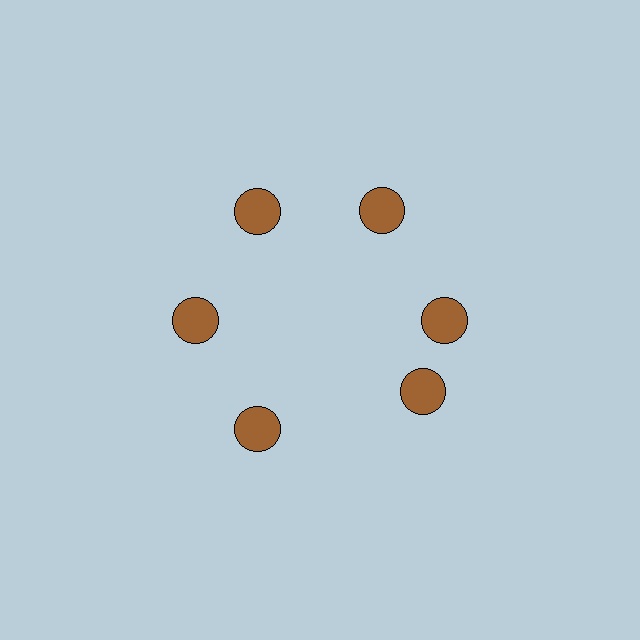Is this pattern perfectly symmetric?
No. The 6 brown circles are arranged in a ring, but one element near the 5 o'clock position is rotated out of alignment along the ring, breaking the 6-fold rotational symmetry.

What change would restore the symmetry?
The symmetry would be restored by rotating it back into even spacing with its neighbors so that all 6 circles sit at equal angles and equal distance from the center.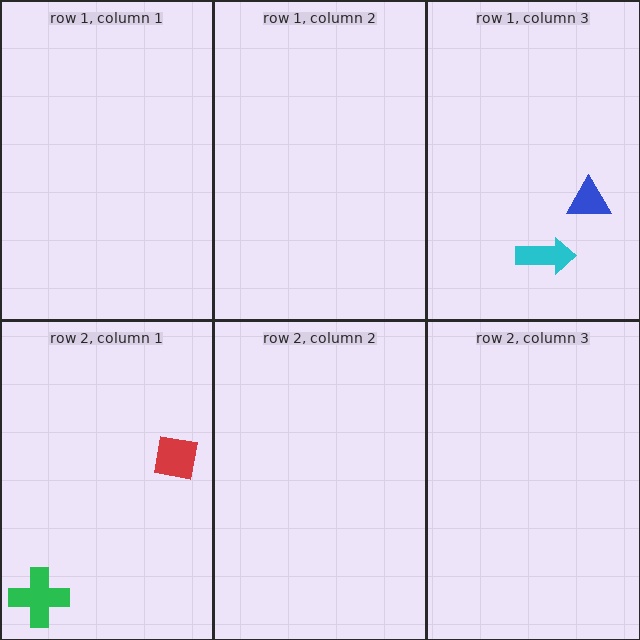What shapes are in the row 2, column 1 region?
The red square, the green cross.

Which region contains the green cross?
The row 2, column 1 region.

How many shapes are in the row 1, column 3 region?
2.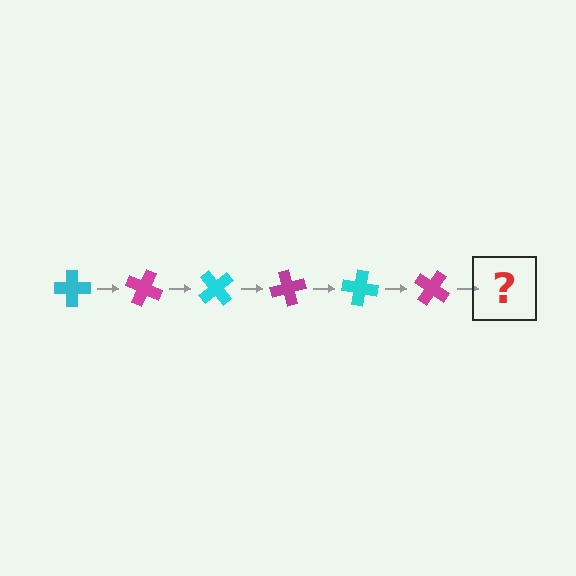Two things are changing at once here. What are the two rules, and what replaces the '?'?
The two rules are that it rotates 25 degrees each step and the color cycles through cyan and magenta. The '?' should be a cyan cross, rotated 150 degrees from the start.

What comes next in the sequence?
The next element should be a cyan cross, rotated 150 degrees from the start.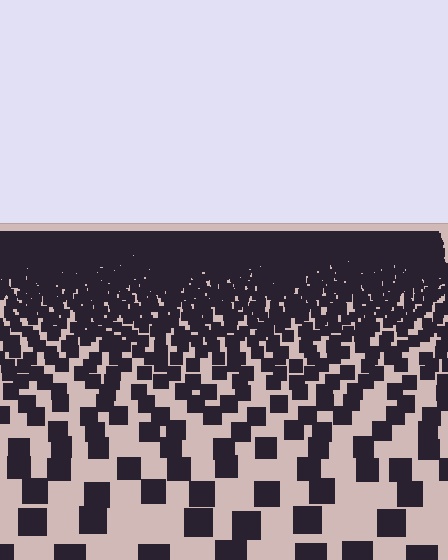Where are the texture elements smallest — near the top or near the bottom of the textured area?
Near the top.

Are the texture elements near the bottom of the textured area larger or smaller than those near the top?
Larger. Near the bottom, elements are closer to the viewer and appear at a bigger on-screen size.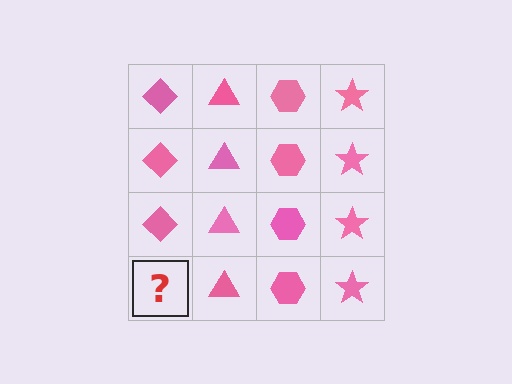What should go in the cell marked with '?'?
The missing cell should contain a pink diamond.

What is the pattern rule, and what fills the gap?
The rule is that each column has a consistent shape. The gap should be filled with a pink diamond.